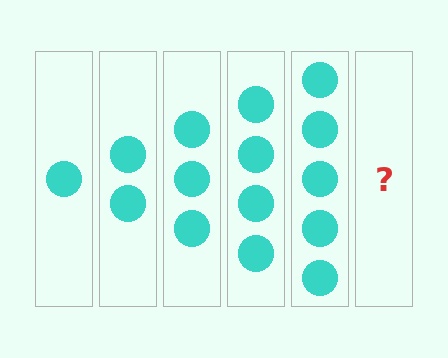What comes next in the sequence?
The next element should be 6 circles.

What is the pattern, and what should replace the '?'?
The pattern is that each step adds one more circle. The '?' should be 6 circles.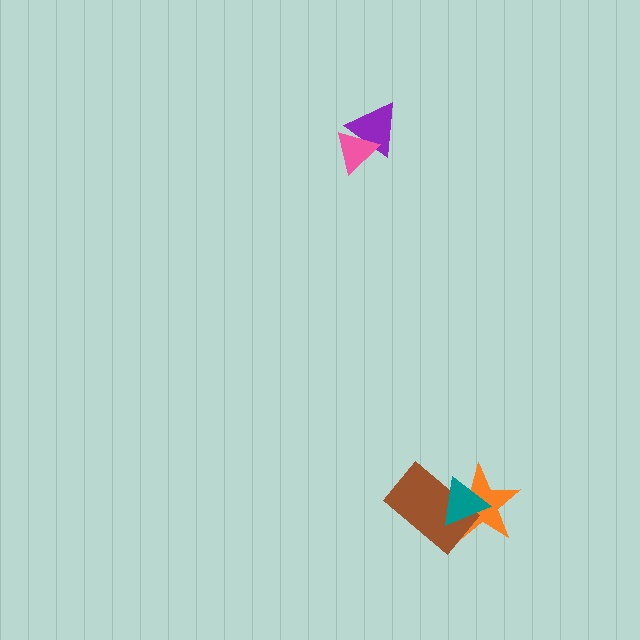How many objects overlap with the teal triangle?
2 objects overlap with the teal triangle.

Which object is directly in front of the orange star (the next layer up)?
The brown rectangle is directly in front of the orange star.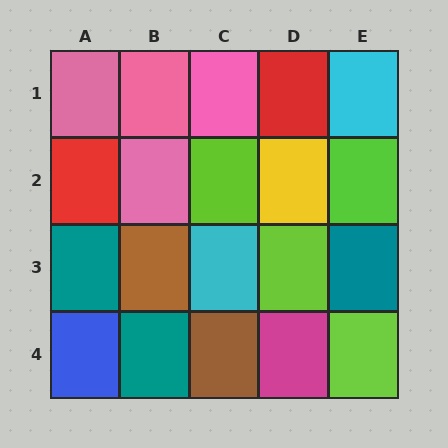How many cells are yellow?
1 cell is yellow.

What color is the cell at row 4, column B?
Teal.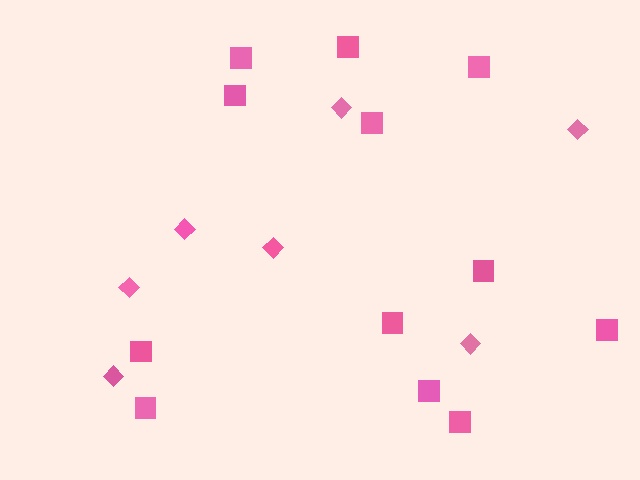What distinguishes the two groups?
There are 2 groups: one group of diamonds (7) and one group of squares (12).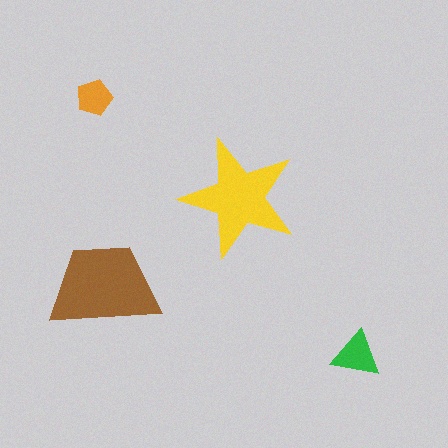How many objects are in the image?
There are 4 objects in the image.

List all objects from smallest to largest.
The orange pentagon, the green triangle, the yellow star, the brown trapezoid.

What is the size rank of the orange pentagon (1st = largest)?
4th.